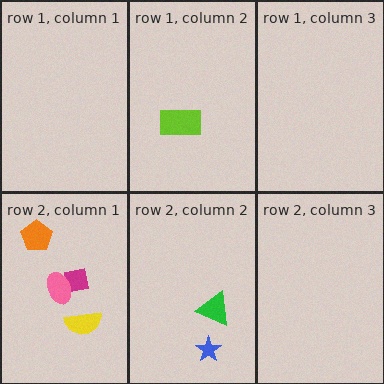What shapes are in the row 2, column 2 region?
The green triangle, the blue star.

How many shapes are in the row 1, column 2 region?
1.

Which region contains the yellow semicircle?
The row 2, column 1 region.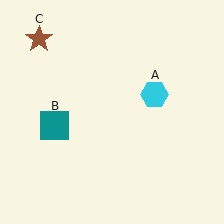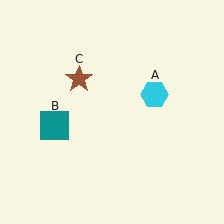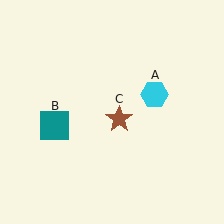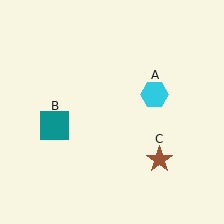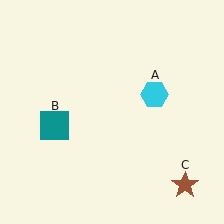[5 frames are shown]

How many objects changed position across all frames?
1 object changed position: brown star (object C).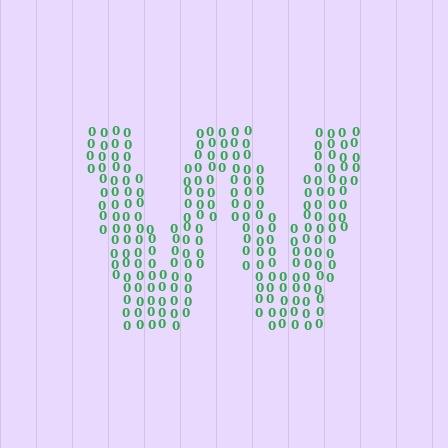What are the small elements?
The small elements are digit 0's.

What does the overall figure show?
The overall figure shows the letter W.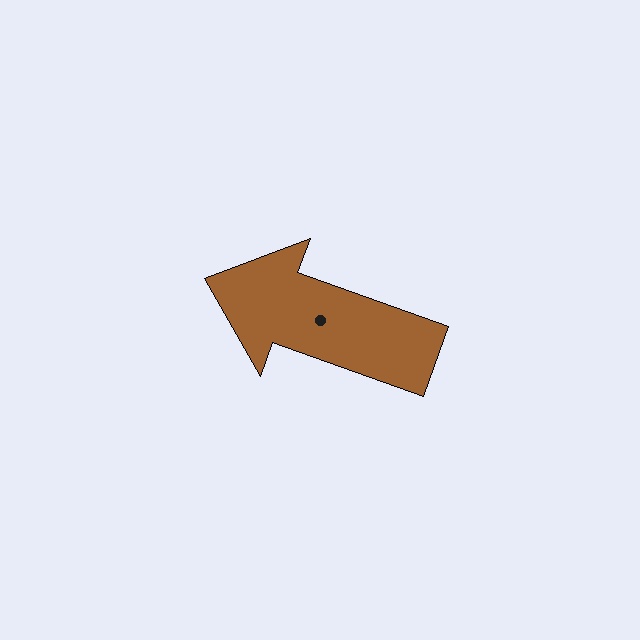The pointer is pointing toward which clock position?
Roughly 10 o'clock.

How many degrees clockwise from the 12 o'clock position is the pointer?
Approximately 290 degrees.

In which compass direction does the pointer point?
West.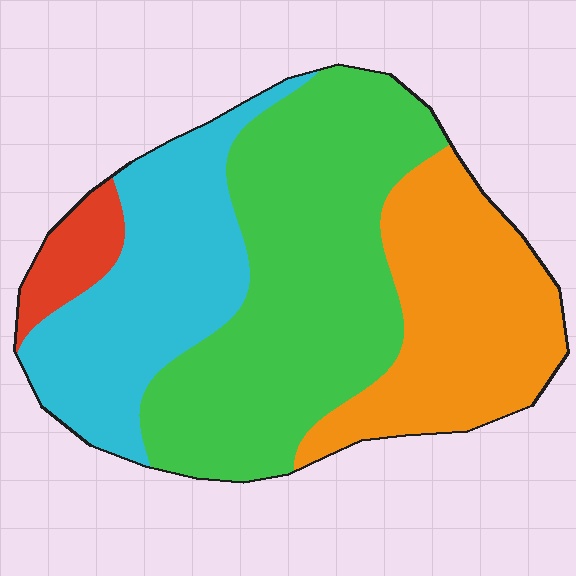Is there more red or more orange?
Orange.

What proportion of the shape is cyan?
Cyan takes up between a quarter and a half of the shape.